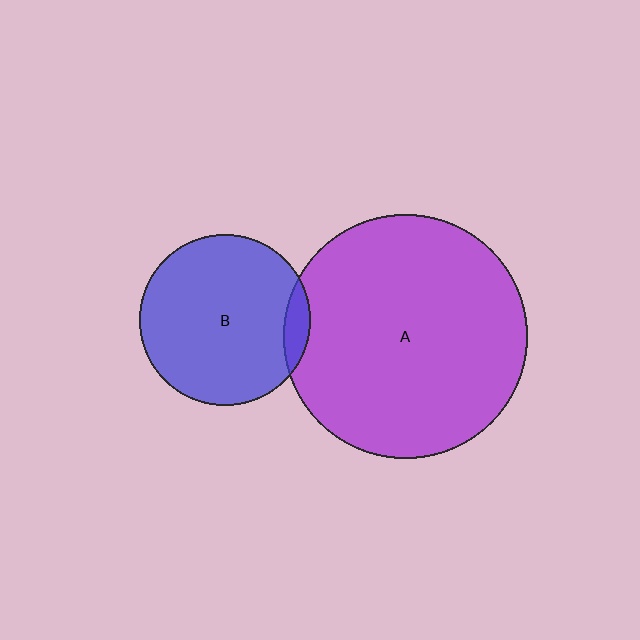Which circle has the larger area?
Circle A (purple).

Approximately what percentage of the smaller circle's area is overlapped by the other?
Approximately 10%.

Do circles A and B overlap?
Yes.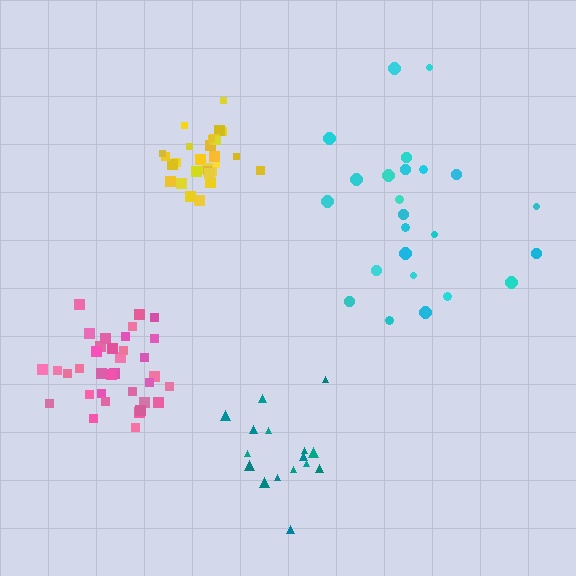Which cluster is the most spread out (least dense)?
Cyan.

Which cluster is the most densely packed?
Yellow.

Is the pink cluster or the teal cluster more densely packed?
Pink.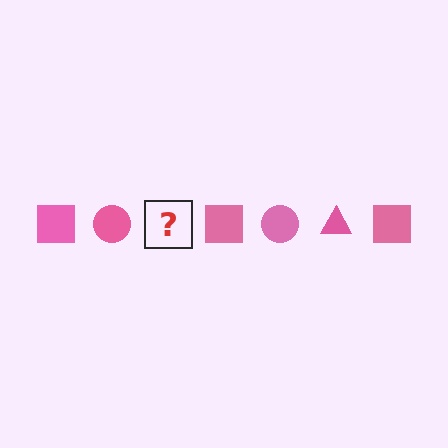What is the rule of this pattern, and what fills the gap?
The rule is that the pattern cycles through square, circle, triangle shapes in pink. The gap should be filled with a pink triangle.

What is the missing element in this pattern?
The missing element is a pink triangle.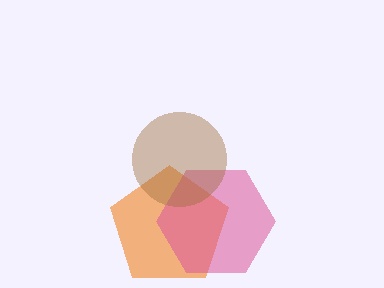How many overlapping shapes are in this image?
There are 3 overlapping shapes in the image.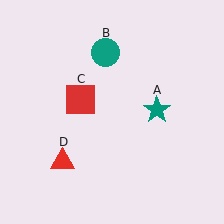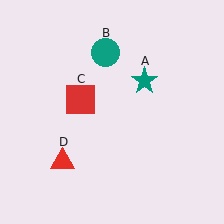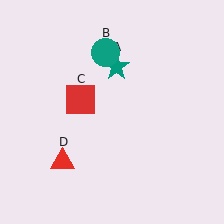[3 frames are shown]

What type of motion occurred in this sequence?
The teal star (object A) rotated counterclockwise around the center of the scene.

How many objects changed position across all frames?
1 object changed position: teal star (object A).